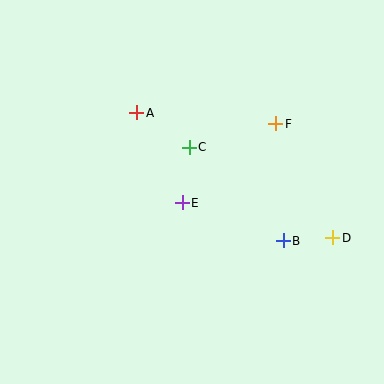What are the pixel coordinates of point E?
Point E is at (182, 203).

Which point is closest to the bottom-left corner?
Point E is closest to the bottom-left corner.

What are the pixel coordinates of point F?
Point F is at (276, 124).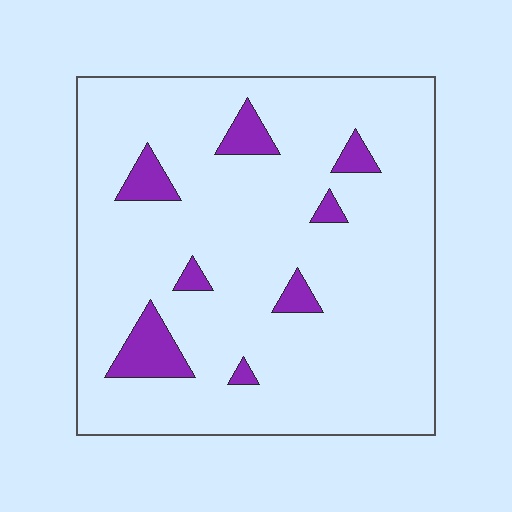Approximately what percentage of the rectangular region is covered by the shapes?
Approximately 10%.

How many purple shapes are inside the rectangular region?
8.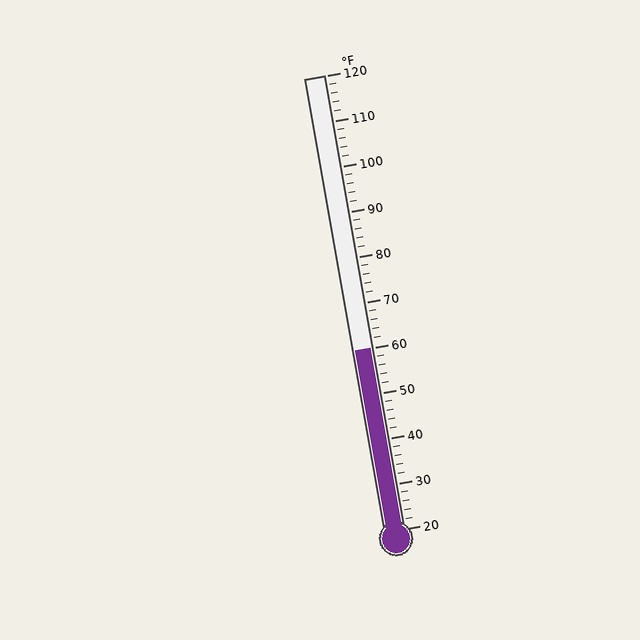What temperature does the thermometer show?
The thermometer shows approximately 60°F.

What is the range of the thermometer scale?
The thermometer scale ranges from 20°F to 120°F.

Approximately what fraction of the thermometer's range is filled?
The thermometer is filled to approximately 40% of its range.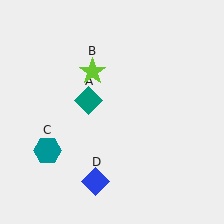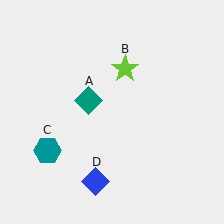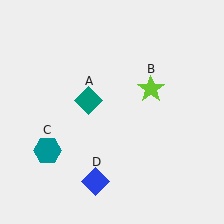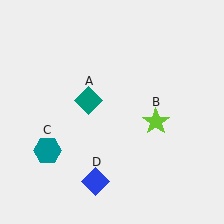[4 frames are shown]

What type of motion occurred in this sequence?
The lime star (object B) rotated clockwise around the center of the scene.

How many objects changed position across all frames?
1 object changed position: lime star (object B).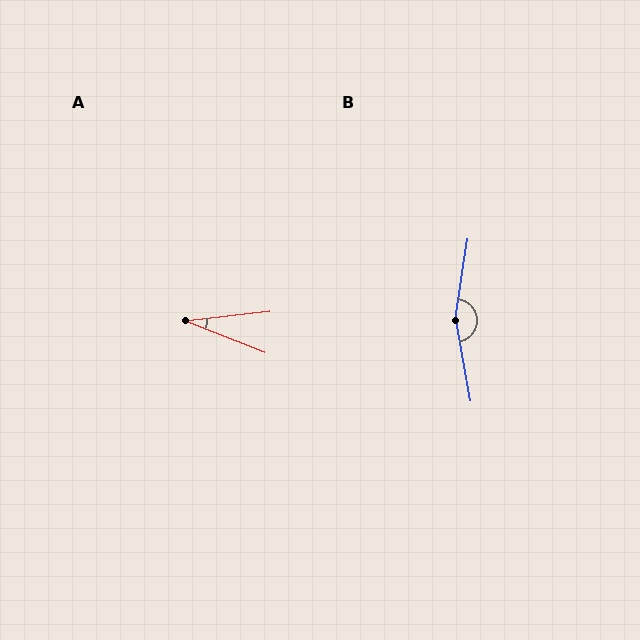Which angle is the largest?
B, at approximately 161 degrees.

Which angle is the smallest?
A, at approximately 28 degrees.